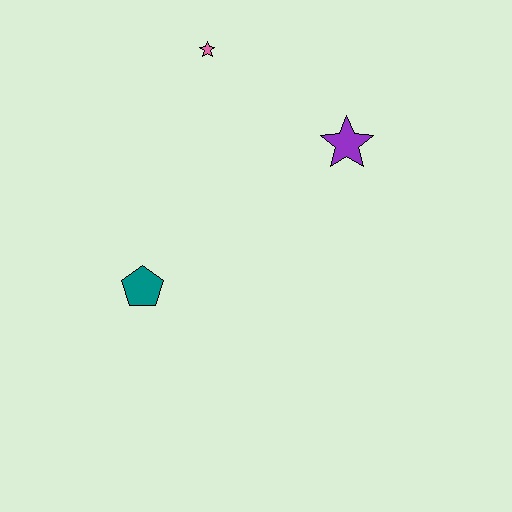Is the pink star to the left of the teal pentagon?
No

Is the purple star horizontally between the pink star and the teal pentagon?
No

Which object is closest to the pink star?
The purple star is closest to the pink star.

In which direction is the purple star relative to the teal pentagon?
The purple star is to the right of the teal pentagon.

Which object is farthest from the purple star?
The teal pentagon is farthest from the purple star.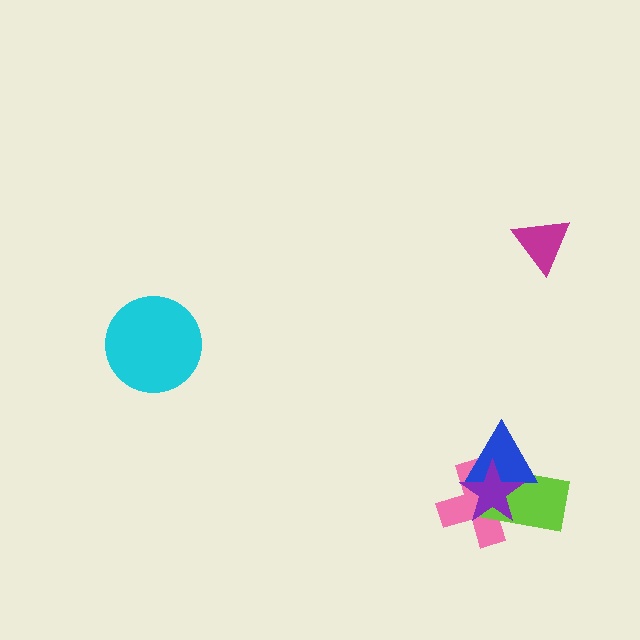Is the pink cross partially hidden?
Yes, it is partially covered by another shape.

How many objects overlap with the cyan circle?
0 objects overlap with the cyan circle.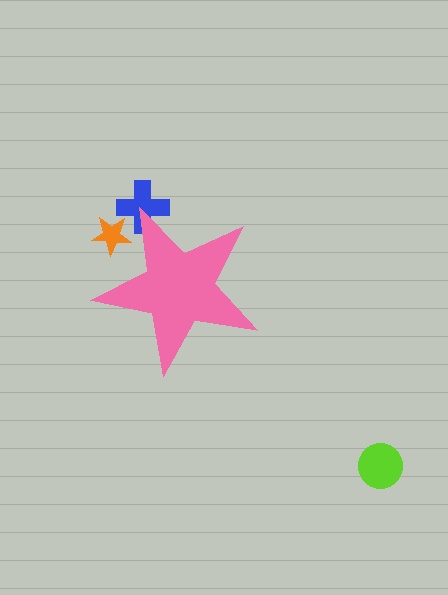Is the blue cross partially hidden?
Yes, the blue cross is partially hidden behind the pink star.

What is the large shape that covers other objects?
A pink star.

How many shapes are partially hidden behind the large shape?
2 shapes are partially hidden.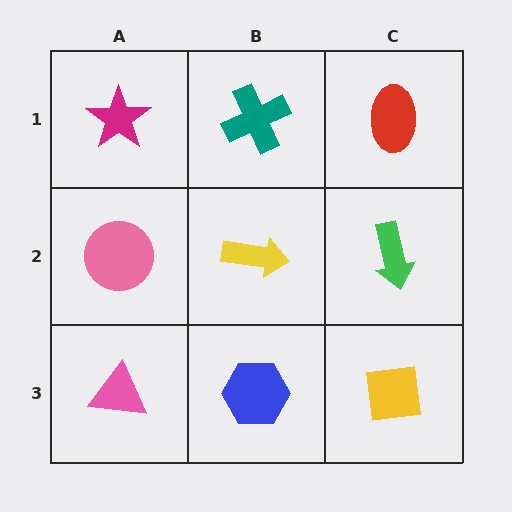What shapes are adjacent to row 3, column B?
A yellow arrow (row 2, column B), a pink triangle (row 3, column A), a yellow square (row 3, column C).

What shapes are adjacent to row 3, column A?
A pink circle (row 2, column A), a blue hexagon (row 3, column B).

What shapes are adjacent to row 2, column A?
A magenta star (row 1, column A), a pink triangle (row 3, column A), a yellow arrow (row 2, column B).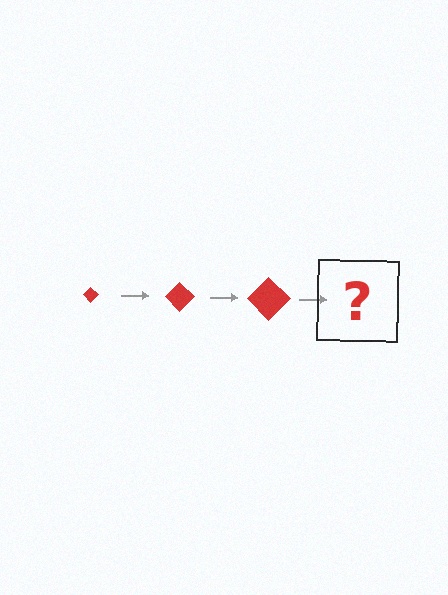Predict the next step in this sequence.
The next step is a red diamond, larger than the previous one.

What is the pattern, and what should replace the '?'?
The pattern is that the diamond gets progressively larger each step. The '?' should be a red diamond, larger than the previous one.